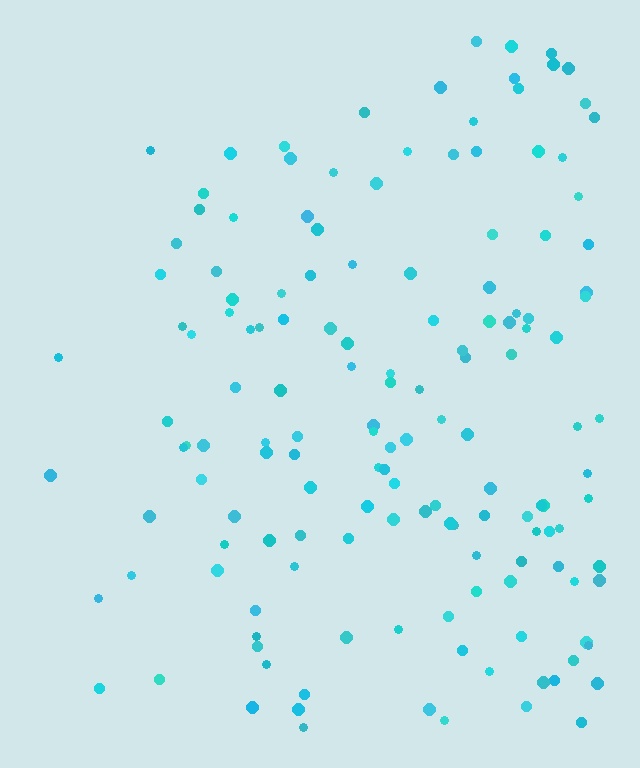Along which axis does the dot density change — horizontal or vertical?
Horizontal.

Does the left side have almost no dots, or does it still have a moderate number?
Still a moderate number, just noticeably fewer than the right.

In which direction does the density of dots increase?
From left to right, with the right side densest.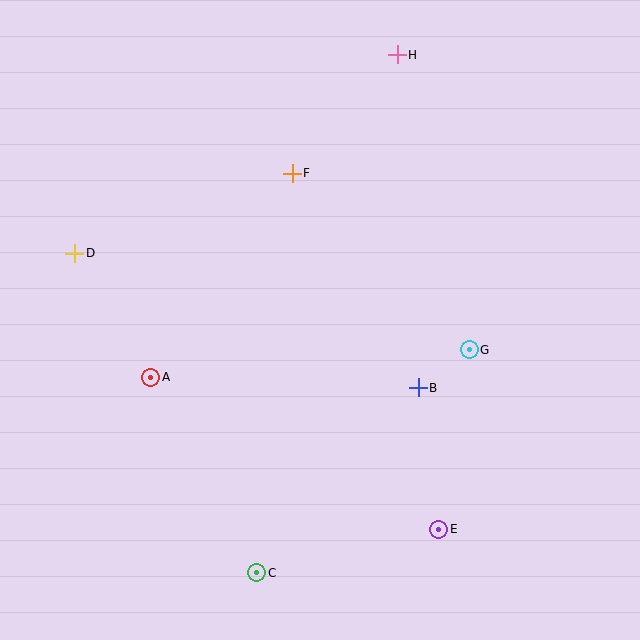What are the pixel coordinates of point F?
Point F is at (292, 173).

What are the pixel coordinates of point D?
Point D is at (75, 253).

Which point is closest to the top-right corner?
Point H is closest to the top-right corner.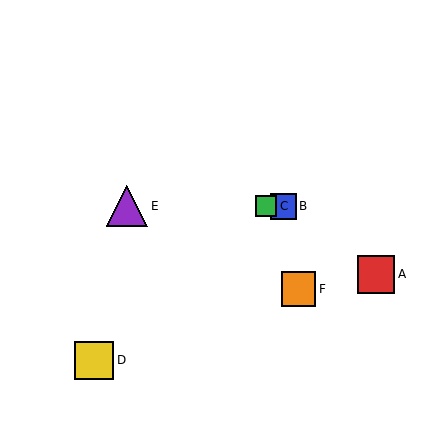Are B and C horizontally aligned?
Yes, both are at y≈206.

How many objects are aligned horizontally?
3 objects (B, C, E) are aligned horizontally.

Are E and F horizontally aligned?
No, E is at y≈206 and F is at y≈289.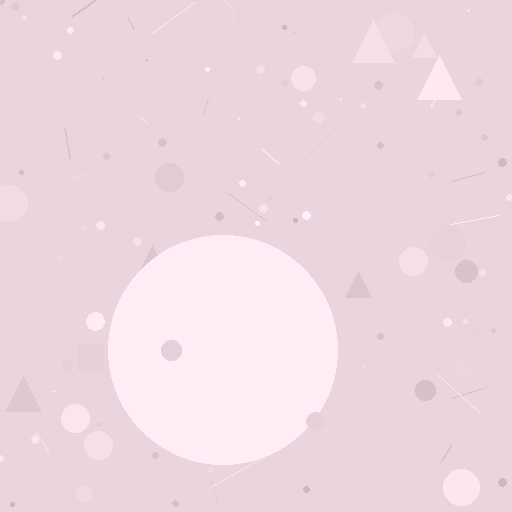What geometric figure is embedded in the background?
A circle is embedded in the background.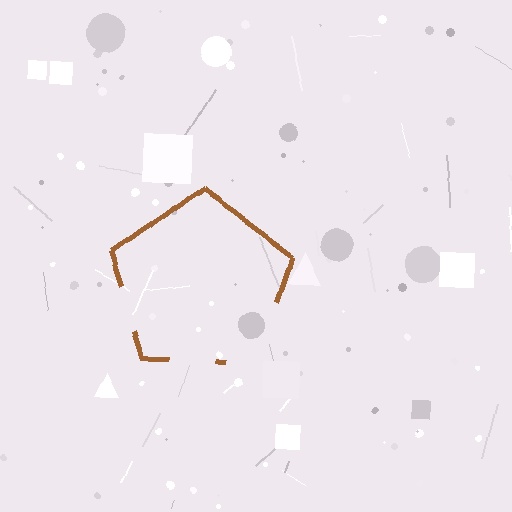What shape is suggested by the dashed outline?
The dashed outline suggests a pentagon.